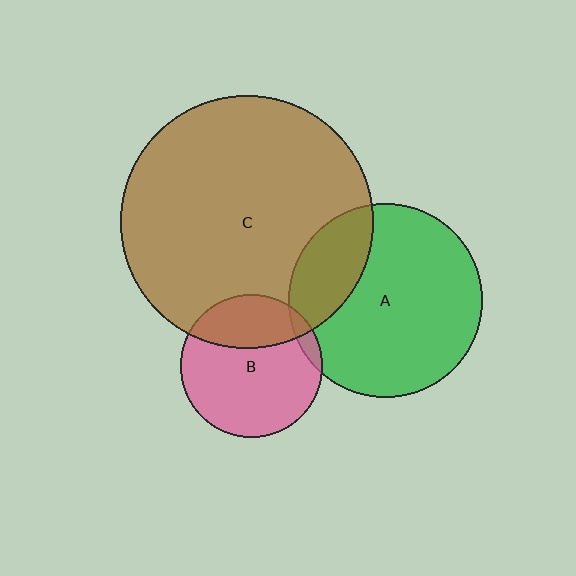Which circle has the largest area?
Circle C (brown).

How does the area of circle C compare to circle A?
Approximately 1.7 times.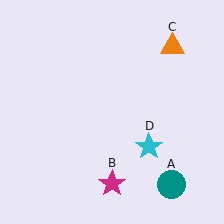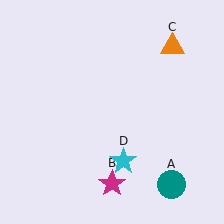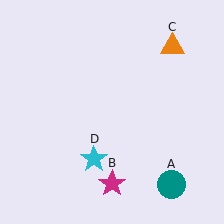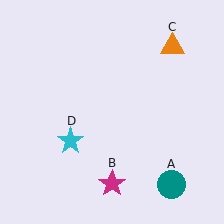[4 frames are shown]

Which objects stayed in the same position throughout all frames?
Teal circle (object A) and magenta star (object B) and orange triangle (object C) remained stationary.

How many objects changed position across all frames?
1 object changed position: cyan star (object D).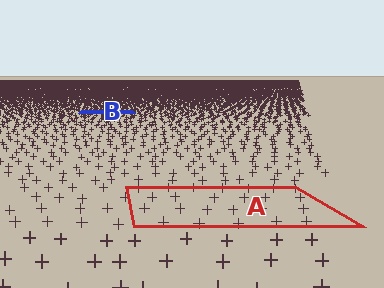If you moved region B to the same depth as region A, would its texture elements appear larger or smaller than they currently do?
They would appear larger. At a closer depth, the same texture elements are projected at a bigger on-screen size.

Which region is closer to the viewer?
Region A is closer. The texture elements there are larger and more spread out.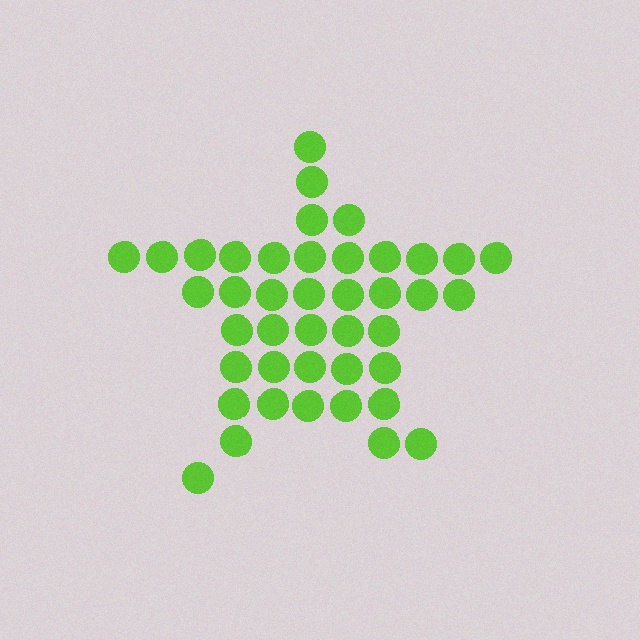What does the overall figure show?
The overall figure shows a star.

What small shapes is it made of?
It is made of small circles.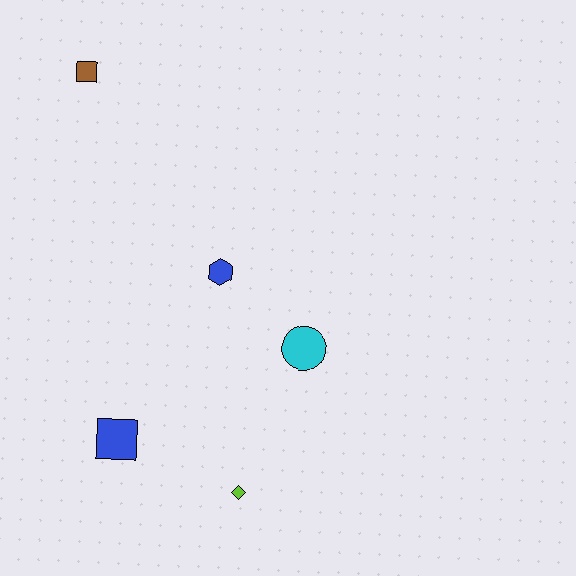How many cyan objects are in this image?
There is 1 cyan object.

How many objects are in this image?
There are 5 objects.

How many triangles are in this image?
There are no triangles.